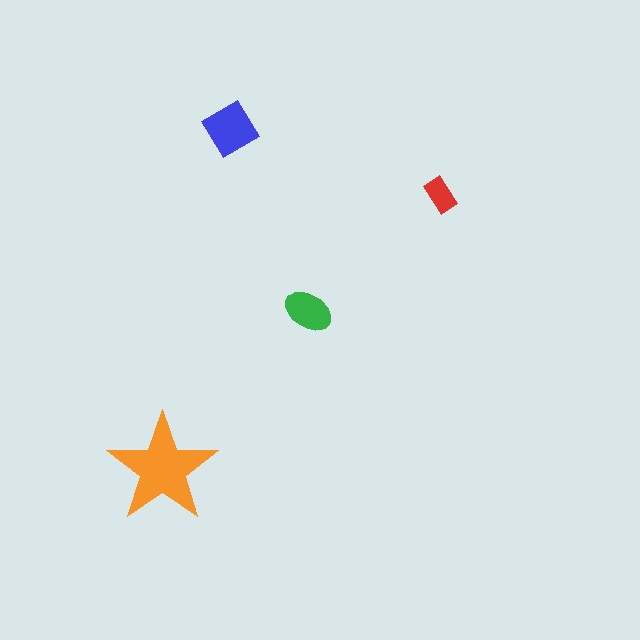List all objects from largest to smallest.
The orange star, the blue diamond, the green ellipse, the red rectangle.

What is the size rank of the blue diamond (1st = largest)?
2nd.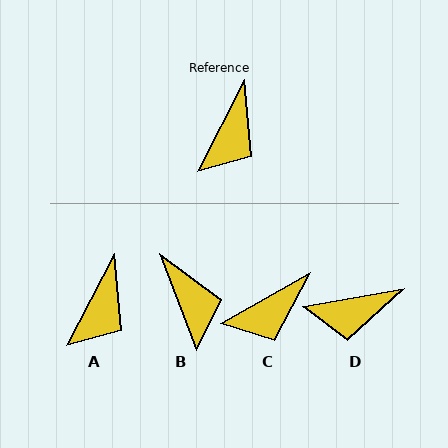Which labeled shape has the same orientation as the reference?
A.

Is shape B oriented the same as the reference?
No, it is off by about 48 degrees.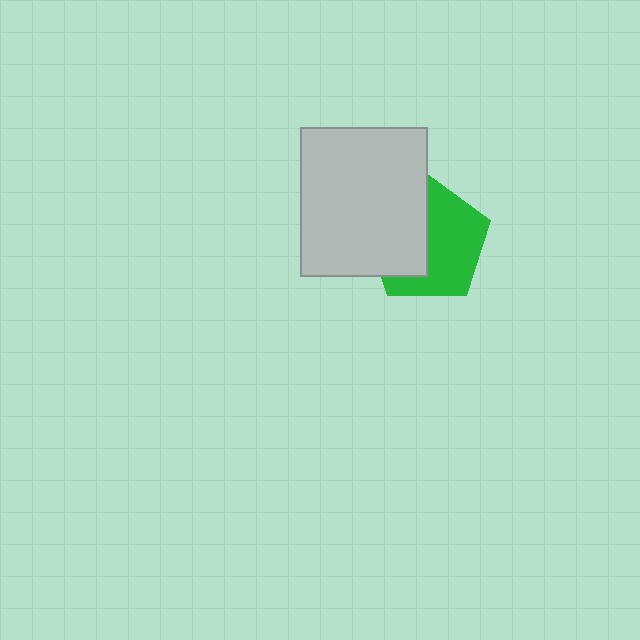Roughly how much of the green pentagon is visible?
About half of it is visible (roughly 56%).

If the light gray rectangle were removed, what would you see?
You would see the complete green pentagon.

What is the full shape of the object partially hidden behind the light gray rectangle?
The partially hidden object is a green pentagon.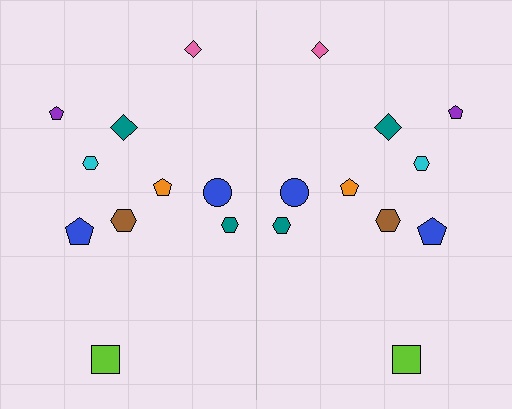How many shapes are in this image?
There are 20 shapes in this image.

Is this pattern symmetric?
Yes, this pattern has bilateral (reflection) symmetry.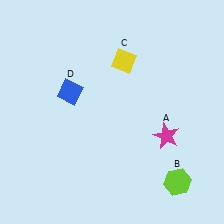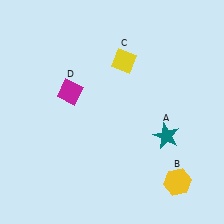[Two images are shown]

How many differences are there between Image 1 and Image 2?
There are 3 differences between the two images.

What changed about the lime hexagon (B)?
In Image 1, B is lime. In Image 2, it changed to yellow.